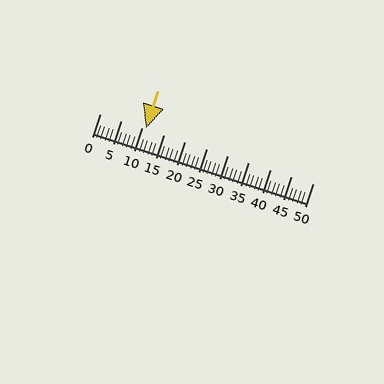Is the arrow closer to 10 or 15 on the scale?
The arrow is closer to 10.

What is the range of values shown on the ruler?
The ruler shows values from 0 to 50.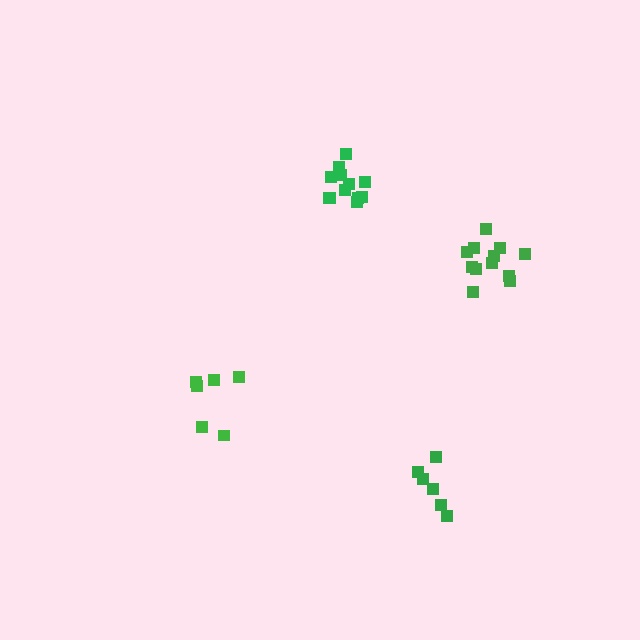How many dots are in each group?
Group 1: 6 dots, Group 2: 12 dots, Group 3: 6 dots, Group 4: 12 dots (36 total).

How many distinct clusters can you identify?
There are 4 distinct clusters.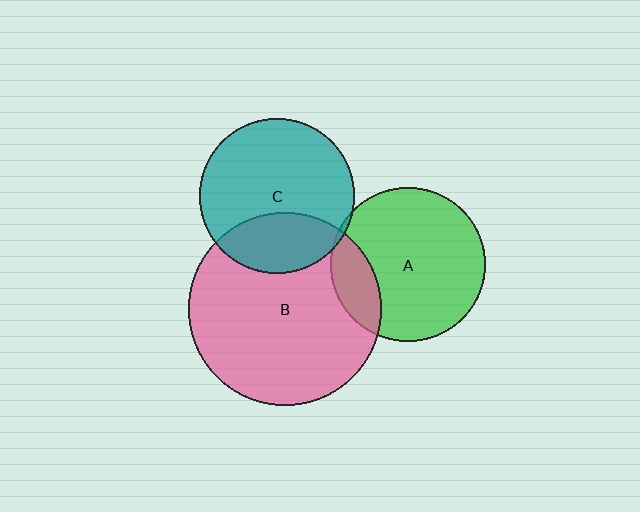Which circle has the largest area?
Circle B (pink).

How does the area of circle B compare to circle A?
Approximately 1.6 times.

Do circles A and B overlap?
Yes.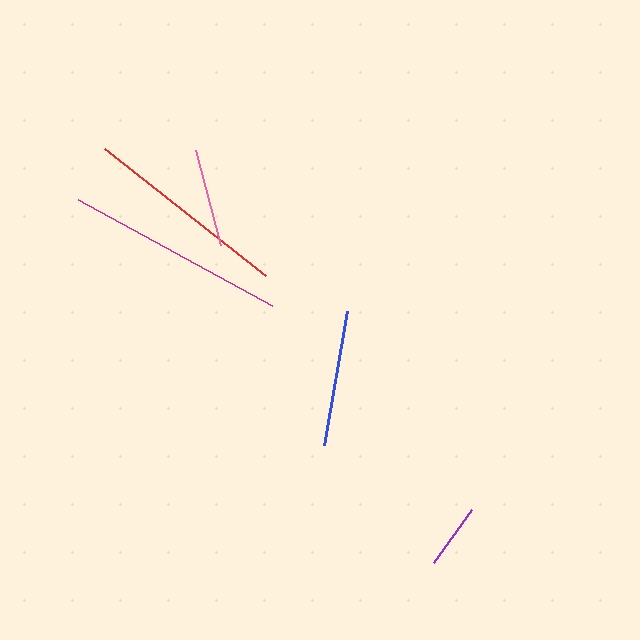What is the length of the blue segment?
The blue segment is approximately 136 pixels long.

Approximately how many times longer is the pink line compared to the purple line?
The pink line is approximately 1.5 times the length of the purple line.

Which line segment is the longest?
The magenta line is the longest at approximately 222 pixels.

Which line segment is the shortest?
The purple line is the shortest at approximately 66 pixels.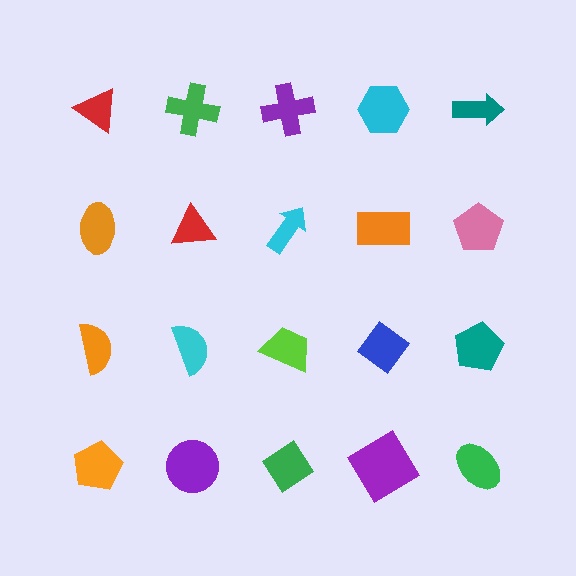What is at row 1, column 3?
A purple cross.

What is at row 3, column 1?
An orange semicircle.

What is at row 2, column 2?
A red triangle.